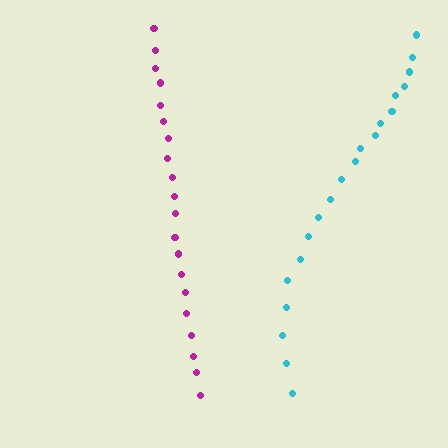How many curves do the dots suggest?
There are 2 distinct paths.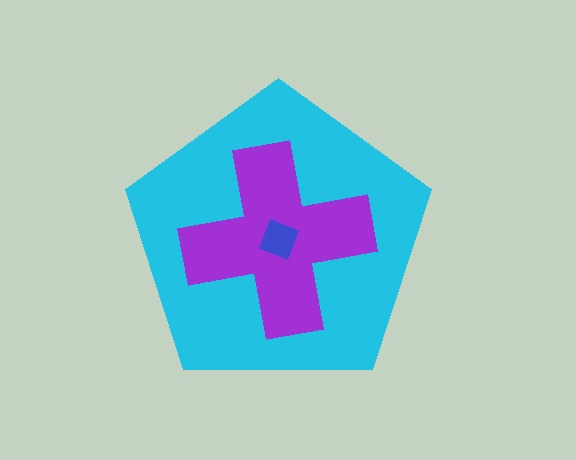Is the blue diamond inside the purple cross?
Yes.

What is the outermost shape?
The cyan pentagon.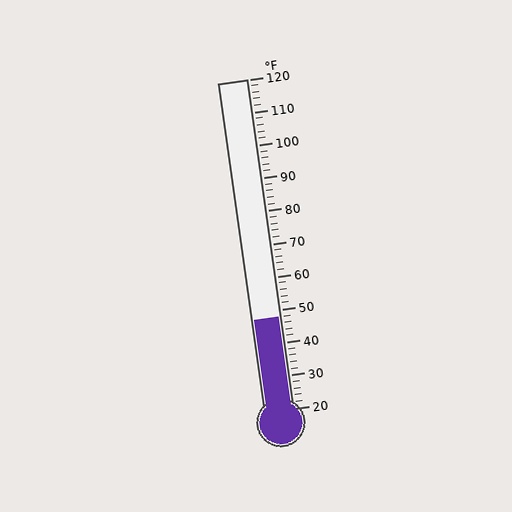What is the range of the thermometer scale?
The thermometer scale ranges from 20°F to 120°F.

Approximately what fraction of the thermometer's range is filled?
The thermometer is filled to approximately 30% of its range.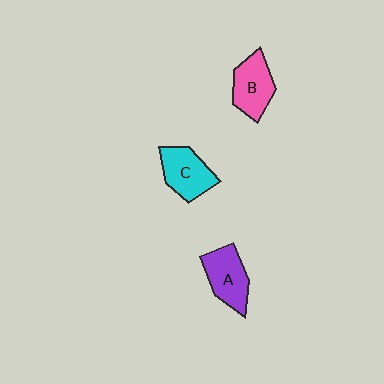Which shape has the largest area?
Shape A (purple).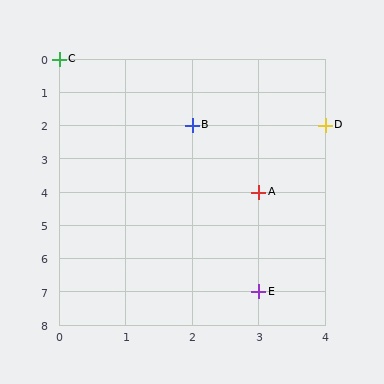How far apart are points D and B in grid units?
Points D and B are 2 columns apart.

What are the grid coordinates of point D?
Point D is at grid coordinates (4, 2).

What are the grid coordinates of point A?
Point A is at grid coordinates (3, 4).